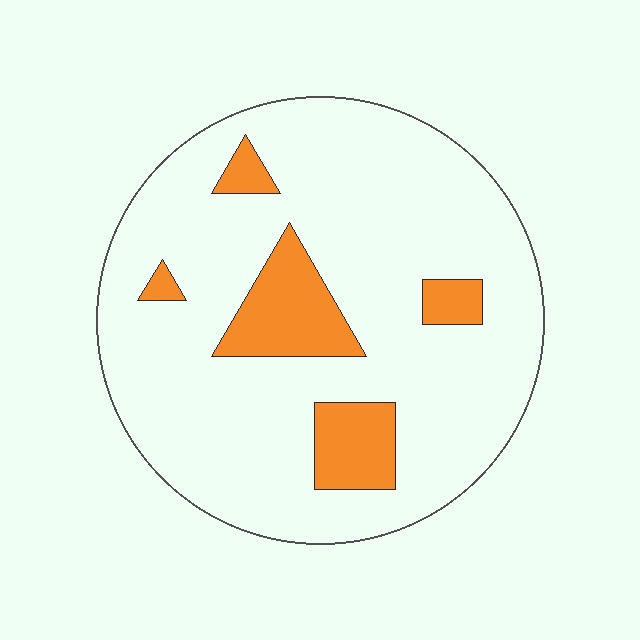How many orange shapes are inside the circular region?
5.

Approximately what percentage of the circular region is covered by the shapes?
Approximately 15%.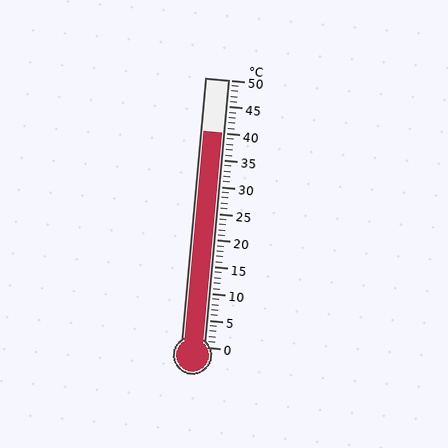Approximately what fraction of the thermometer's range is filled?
The thermometer is filled to approximately 80% of its range.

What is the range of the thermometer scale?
The thermometer scale ranges from 0°C to 50°C.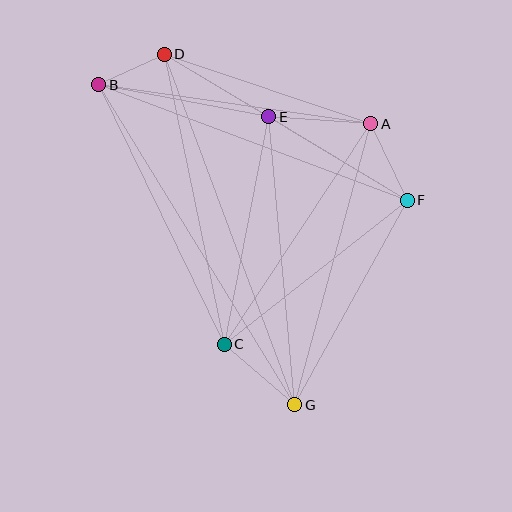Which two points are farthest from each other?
Points B and G are farthest from each other.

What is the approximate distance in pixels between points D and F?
The distance between D and F is approximately 283 pixels.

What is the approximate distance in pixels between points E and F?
The distance between E and F is approximately 162 pixels.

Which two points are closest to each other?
Points B and D are closest to each other.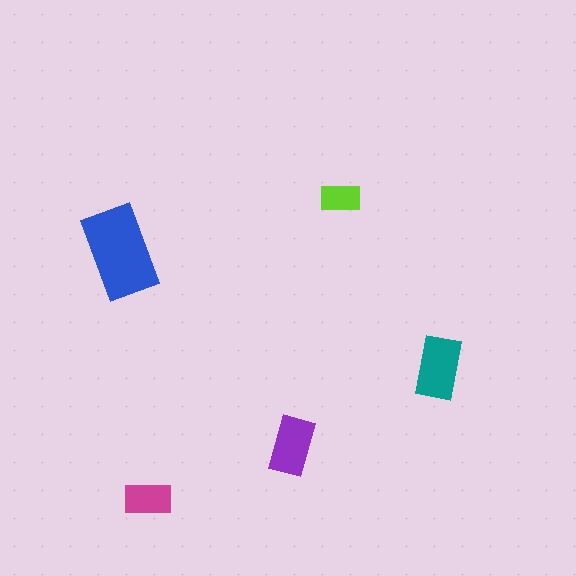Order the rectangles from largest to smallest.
the blue one, the teal one, the purple one, the magenta one, the lime one.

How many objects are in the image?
There are 5 objects in the image.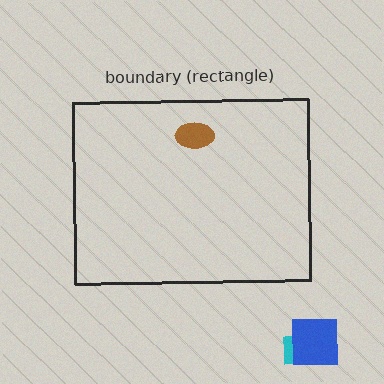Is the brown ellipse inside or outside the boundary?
Inside.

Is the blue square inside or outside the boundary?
Outside.